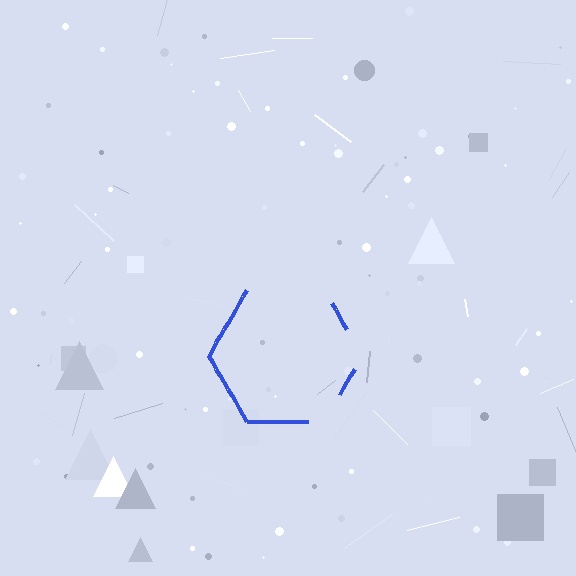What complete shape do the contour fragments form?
The contour fragments form a hexagon.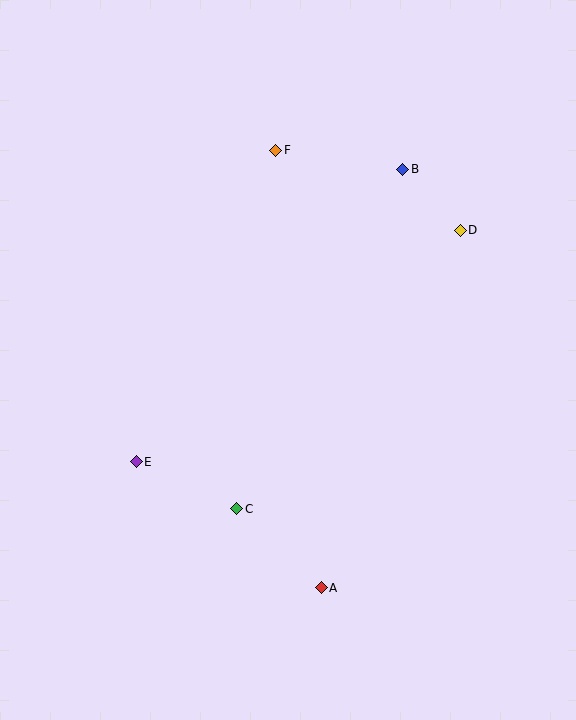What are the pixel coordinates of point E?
Point E is at (136, 462).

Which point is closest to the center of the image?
Point C at (237, 509) is closest to the center.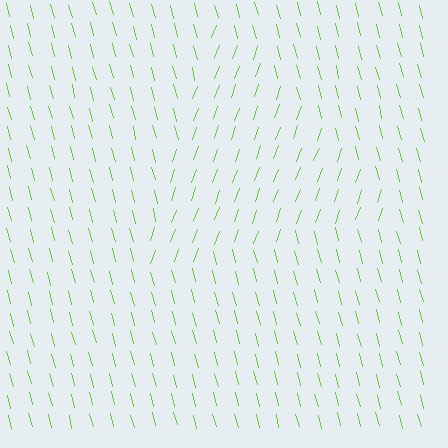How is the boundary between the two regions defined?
The boundary is defined purely by a change in line orientation (approximately 35 degrees difference). All lines are the same color and thickness.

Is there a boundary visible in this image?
Yes, there is a texture boundary formed by a change in line orientation.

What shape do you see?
I see a triangle.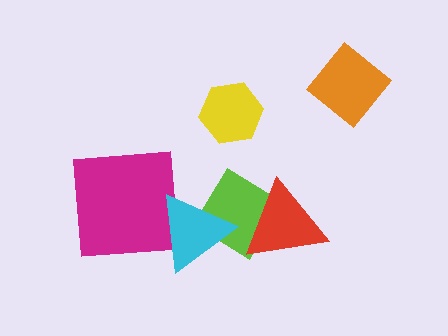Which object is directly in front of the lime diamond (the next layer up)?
The red triangle is directly in front of the lime diamond.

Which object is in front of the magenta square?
The cyan triangle is in front of the magenta square.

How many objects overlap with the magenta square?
1 object overlaps with the magenta square.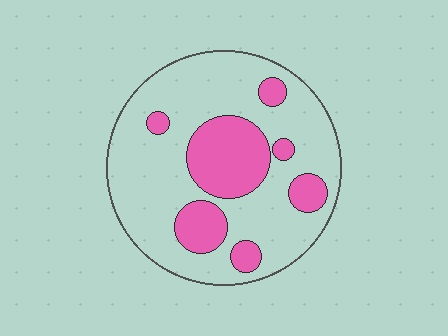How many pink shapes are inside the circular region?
7.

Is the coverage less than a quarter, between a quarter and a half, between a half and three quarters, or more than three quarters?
Between a quarter and a half.